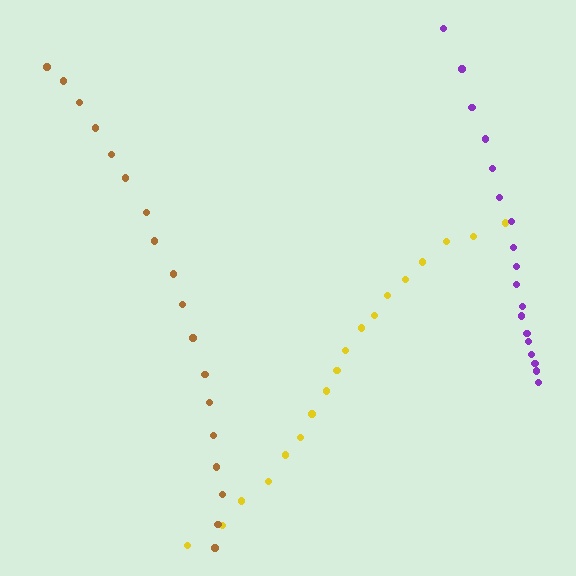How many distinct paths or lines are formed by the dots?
There are 3 distinct paths.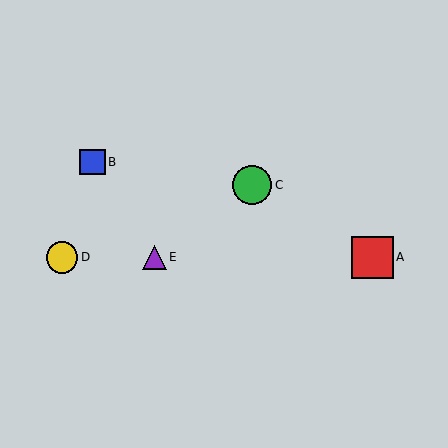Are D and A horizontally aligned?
Yes, both are at y≈257.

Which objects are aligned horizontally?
Objects A, D, E are aligned horizontally.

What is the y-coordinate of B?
Object B is at y≈162.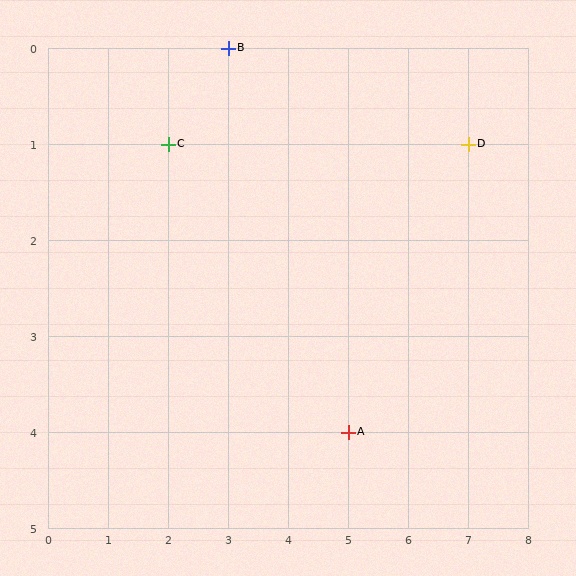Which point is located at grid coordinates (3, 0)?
Point B is at (3, 0).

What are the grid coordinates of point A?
Point A is at grid coordinates (5, 4).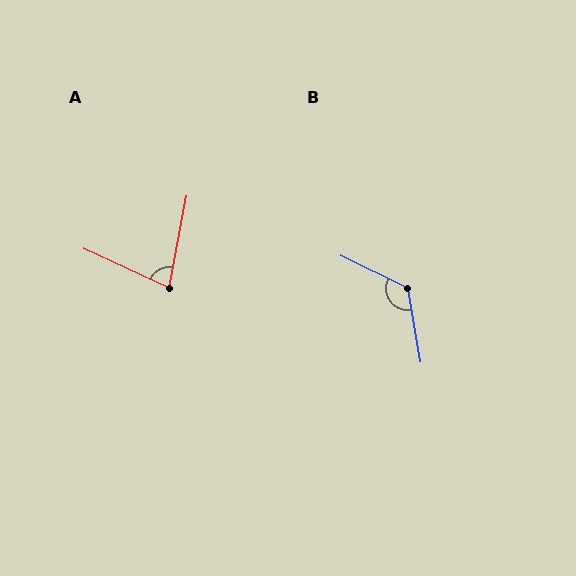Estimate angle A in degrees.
Approximately 76 degrees.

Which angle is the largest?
B, at approximately 126 degrees.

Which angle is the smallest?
A, at approximately 76 degrees.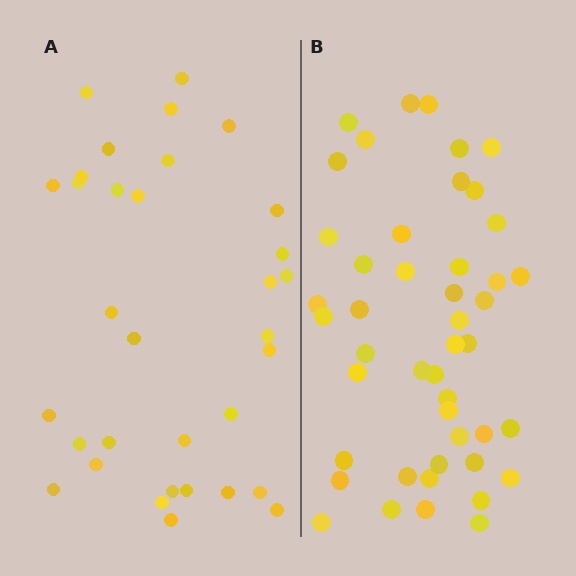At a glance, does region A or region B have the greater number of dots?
Region B (the right region) has more dots.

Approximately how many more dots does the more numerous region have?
Region B has approximately 15 more dots than region A.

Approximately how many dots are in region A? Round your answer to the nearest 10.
About 30 dots. (The exact count is 33, which rounds to 30.)